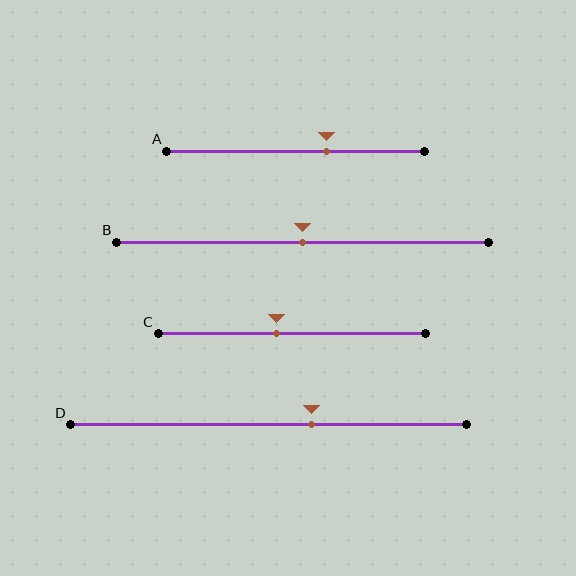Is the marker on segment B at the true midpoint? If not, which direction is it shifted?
Yes, the marker on segment B is at the true midpoint.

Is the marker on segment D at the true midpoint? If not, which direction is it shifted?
No, the marker on segment D is shifted to the right by about 11% of the segment length.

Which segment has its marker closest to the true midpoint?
Segment B has its marker closest to the true midpoint.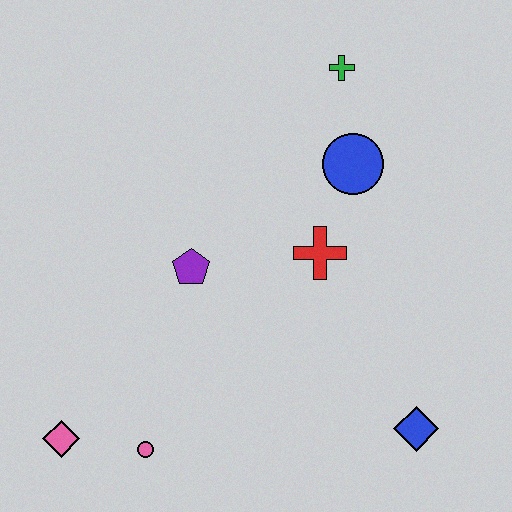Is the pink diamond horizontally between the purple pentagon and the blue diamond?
No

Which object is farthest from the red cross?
The pink diamond is farthest from the red cross.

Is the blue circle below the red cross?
No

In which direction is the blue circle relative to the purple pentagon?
The blue circle is to the right of the purple pentagon.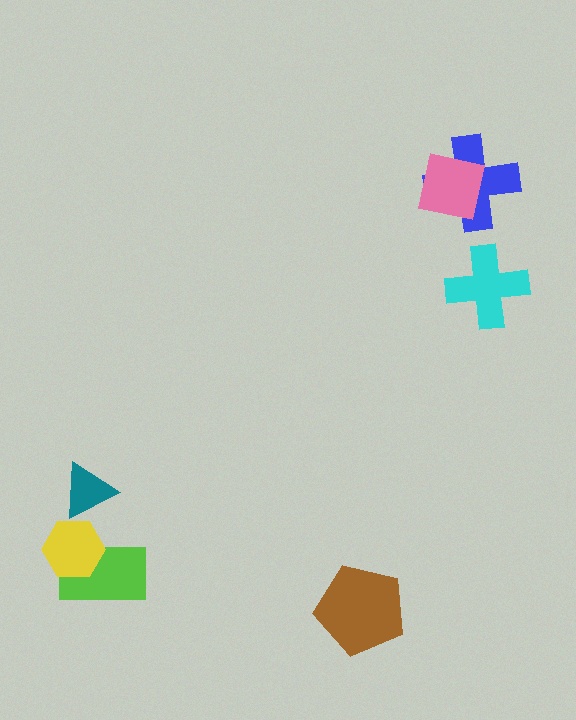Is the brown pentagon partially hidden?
No, no other shape covers it.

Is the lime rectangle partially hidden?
Yes, it is partially covered by another shape.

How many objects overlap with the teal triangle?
0 objects overlap with the teal triangle.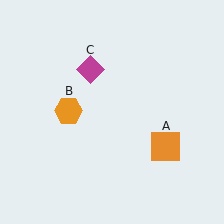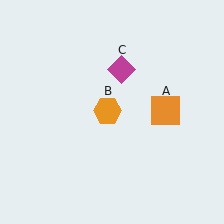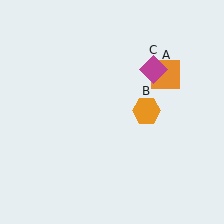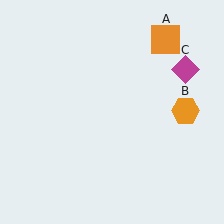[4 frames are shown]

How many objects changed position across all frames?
3 objects changed position: orange square (object A), orange hexagon (object B), magenta diamond (object C).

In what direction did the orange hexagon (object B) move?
The orange hexagon (object B) moved right.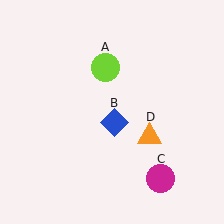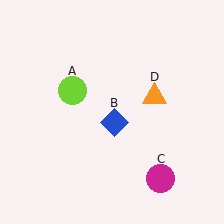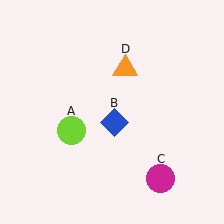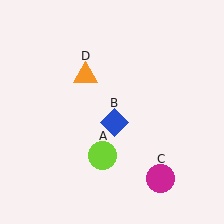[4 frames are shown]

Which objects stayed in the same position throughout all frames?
Blue diamond (object B) and magenta circle (object C) remained stationary.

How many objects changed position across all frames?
2 objects changed position: lime circle (object A), orange triangle (object D).